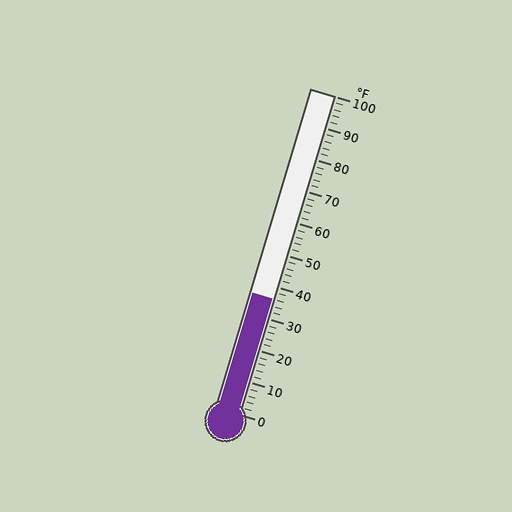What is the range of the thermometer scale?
The thermometer scale ranges from 0°F to 100°F.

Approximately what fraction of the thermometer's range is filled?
The thermometer is filled to approximately 35% of its range.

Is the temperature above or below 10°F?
The temperature is above 10°F.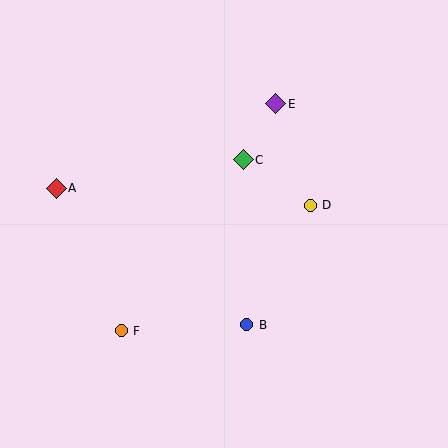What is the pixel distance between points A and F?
The distance between A and F is 157 pixels.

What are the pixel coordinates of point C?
Point C is at (243, 160).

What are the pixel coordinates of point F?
Point F is at (121, 331).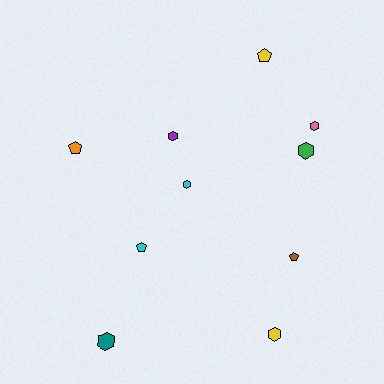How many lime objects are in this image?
There are no lime objects.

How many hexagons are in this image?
There are 6 hexagons.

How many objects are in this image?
There are 10 objects.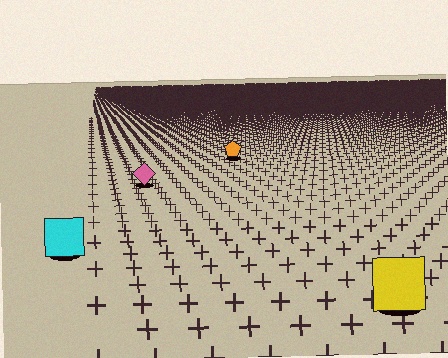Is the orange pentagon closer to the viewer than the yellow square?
No. The yellow square is closer — you can tell from the texture gradient: the ground texture is coarser near it.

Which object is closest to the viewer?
The yellow square is closest. The texture marks near it are larger and more spread out.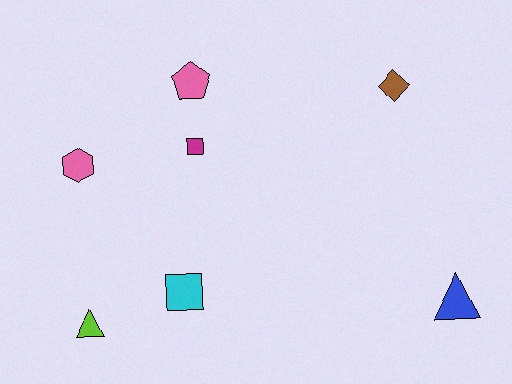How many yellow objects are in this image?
There are no yellow objects.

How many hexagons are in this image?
There is 1 hexagon.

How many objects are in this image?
There are 7 objects.